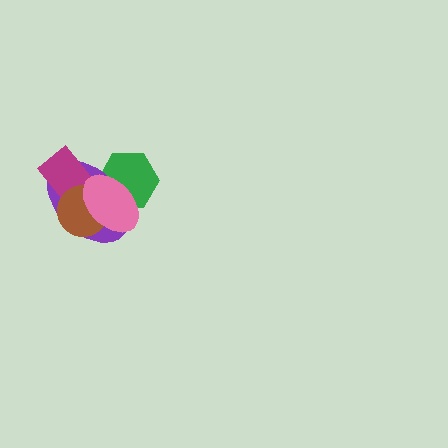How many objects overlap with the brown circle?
3 objects overlap with the brown circle.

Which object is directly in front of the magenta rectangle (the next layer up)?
The brown circle is directly in front of the magenta rectangle.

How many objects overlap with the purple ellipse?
4 objects overlap with the purple ellipse.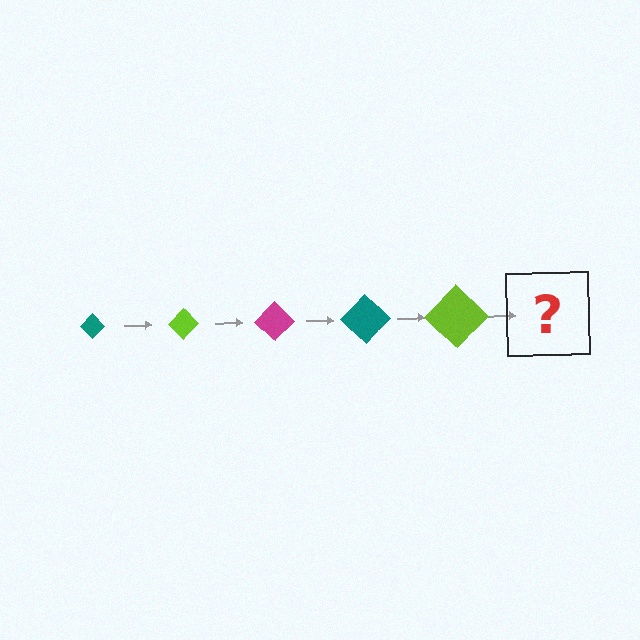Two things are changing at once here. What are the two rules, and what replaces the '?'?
The two rules are that the diamond grows larger each step and the color cycles through teal, lime, and magenta. The '?' should be a magenta diamond, larger than the previous one.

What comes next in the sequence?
The next element should be a magenta diamond, larger than the previous one.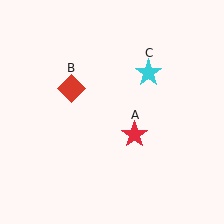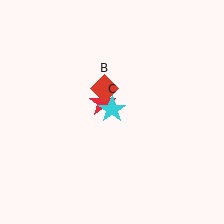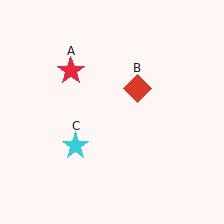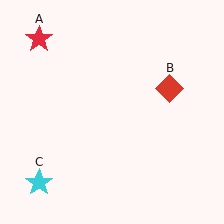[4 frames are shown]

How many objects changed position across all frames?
3 objects changed position: red star (object A), red diamond (object B), cyan star (object C).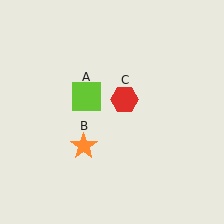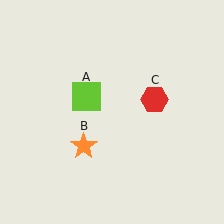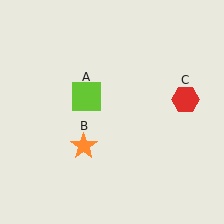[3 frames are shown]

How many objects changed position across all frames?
1 object changed position: red hexagon (object C).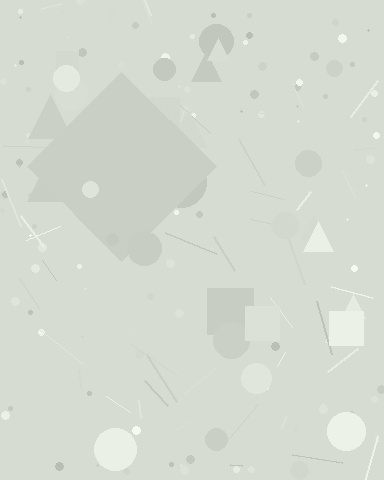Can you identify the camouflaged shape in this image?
The camouflaged shape is a diamond.